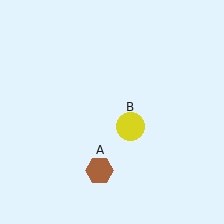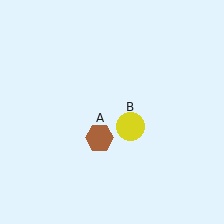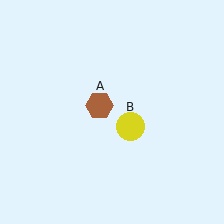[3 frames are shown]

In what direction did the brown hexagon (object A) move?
The brown hexagon (object A) moved up.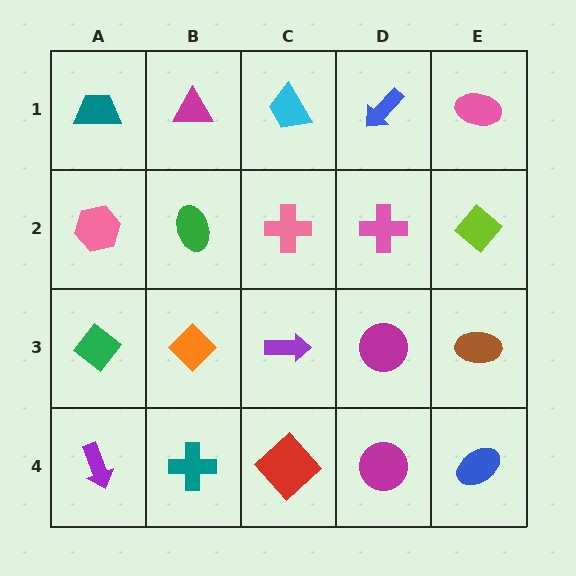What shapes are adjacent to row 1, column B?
A green ellipse (row 2, column B), a teal trapezoid (row 1, column A), a cyan trapezoid (row 1, column C).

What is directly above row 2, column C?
A cyan trapezoid.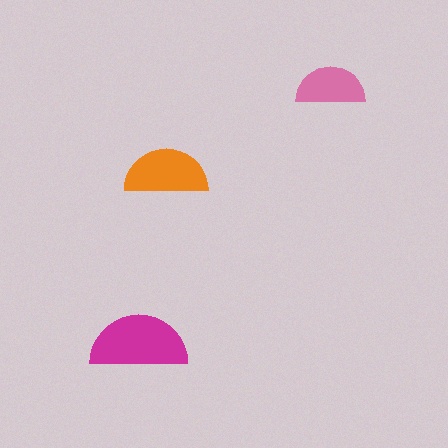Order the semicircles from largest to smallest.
the magenta one, the orange one, the pink one.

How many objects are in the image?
There are 3 objects in the image.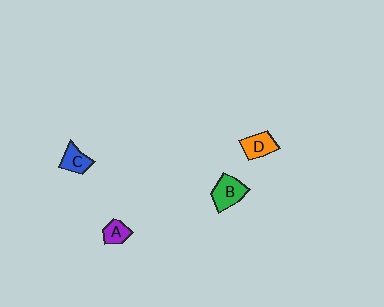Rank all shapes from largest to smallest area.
From largest to smallest: B (green), D (orange), C (blue), A (purple).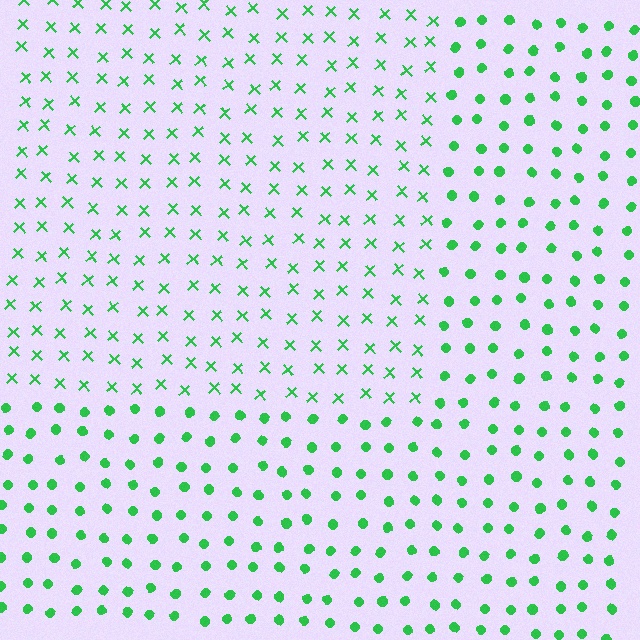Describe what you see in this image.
The image is filled with small green elements arranged in a uniform grid. A rectangle-shaped region contains X marks, while the surrounding area contains circles. The boundary is defined purely by the change in element shape.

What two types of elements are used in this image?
The image uses X marks inside the rectangle region and circles outside it.